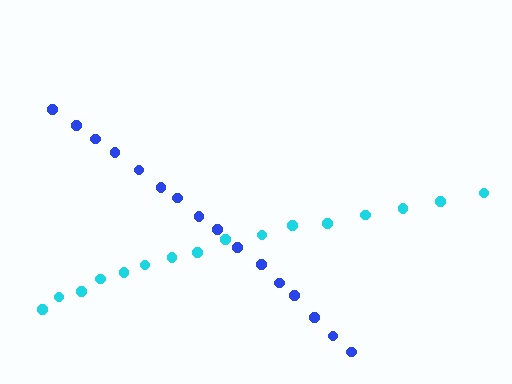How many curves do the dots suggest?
There are 2 distinct paths.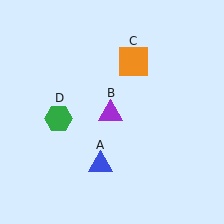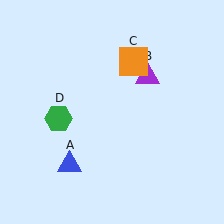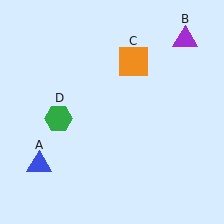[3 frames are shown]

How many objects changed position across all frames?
2 objects changed position: blue triangle (object A), purple triangle (object B).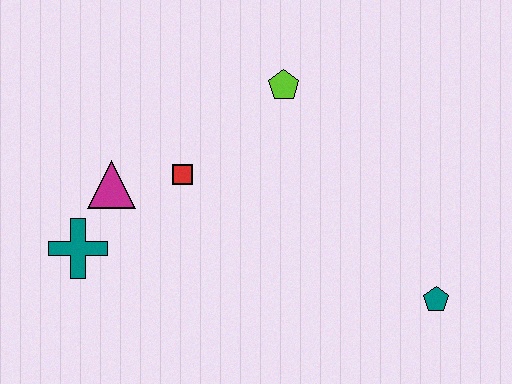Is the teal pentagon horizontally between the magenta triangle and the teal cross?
No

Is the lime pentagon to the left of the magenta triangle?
No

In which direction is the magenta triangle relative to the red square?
The magenta triangle is to the left of the red square.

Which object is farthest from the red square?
The teal pentagon is farthest from the red square.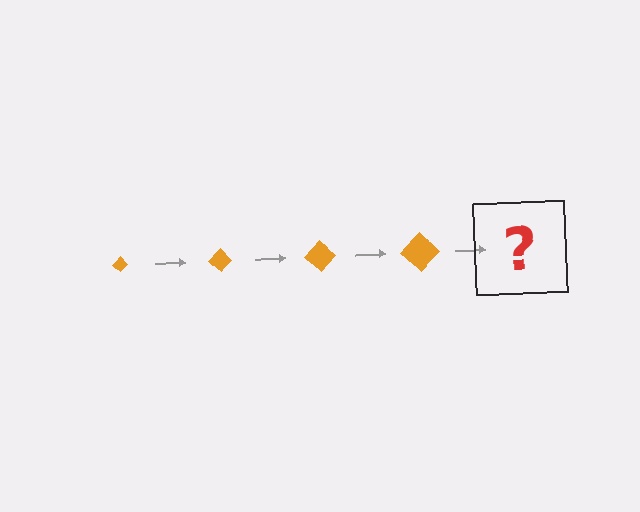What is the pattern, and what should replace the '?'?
The pattern is that the diamond gets progressively larger each step. The '?' should be an orange diamond, larger than the previous one.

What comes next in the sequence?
The next element should be an orange diamond, larger than the previous one.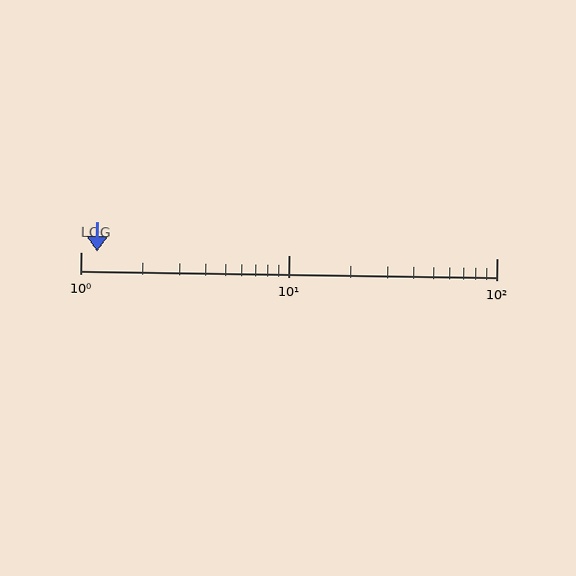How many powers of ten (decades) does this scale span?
The scale spans 2 decades, from 1 to 100.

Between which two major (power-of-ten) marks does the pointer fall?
The pointer is between 1 and 10.